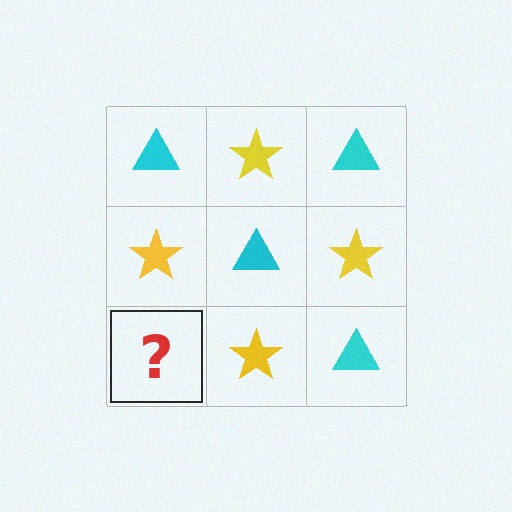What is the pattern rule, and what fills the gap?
The rule is that it alternates cyan triangle and yellow star in a checkerboard pattern. The gap should be filled with a cyan triangle.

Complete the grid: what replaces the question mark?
The question mark should be replaced with a cyan triangle.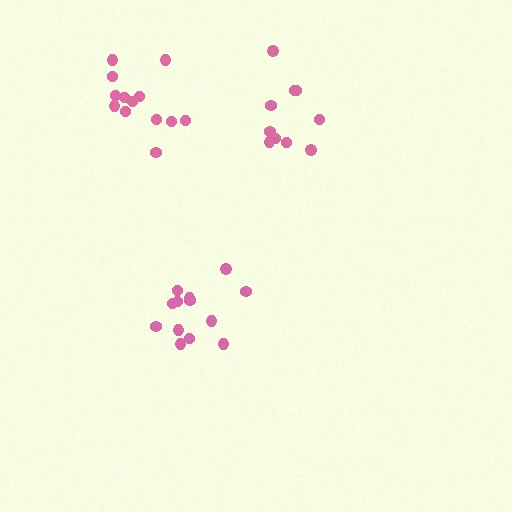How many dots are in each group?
Group 1: 14 dots, Group 2: 10 dots, Group 3: 13 dots (37 total).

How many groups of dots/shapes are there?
There are 3 groups.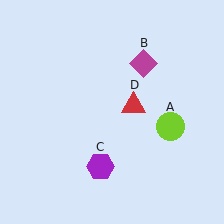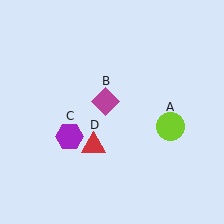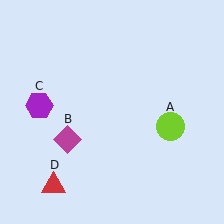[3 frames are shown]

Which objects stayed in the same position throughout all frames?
Lime circle (object A) remained stationary.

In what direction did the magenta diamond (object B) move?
The magenta diamond (object B) moved down and to the left.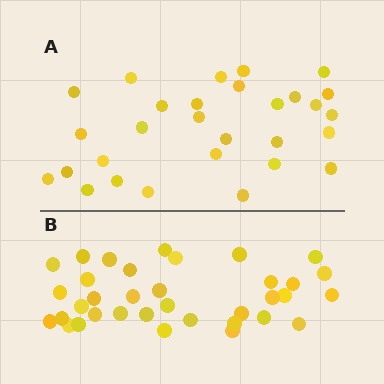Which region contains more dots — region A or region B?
Region B (the bottom region) has more dots.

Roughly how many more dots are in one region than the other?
Region B has about 6 more dots than region A.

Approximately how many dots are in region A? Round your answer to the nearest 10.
About 30 dots. (The exact count is 29, which rounds to 30.)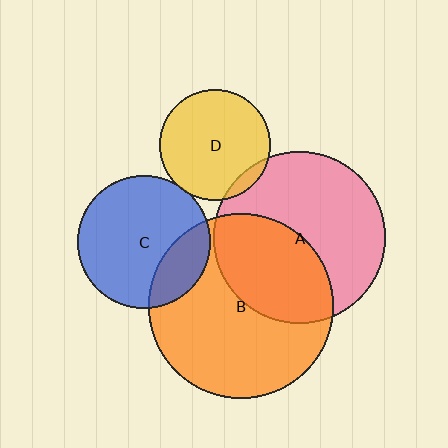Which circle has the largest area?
Circle B (orange).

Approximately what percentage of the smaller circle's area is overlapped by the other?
Approximately 5%.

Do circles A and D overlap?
Yes.